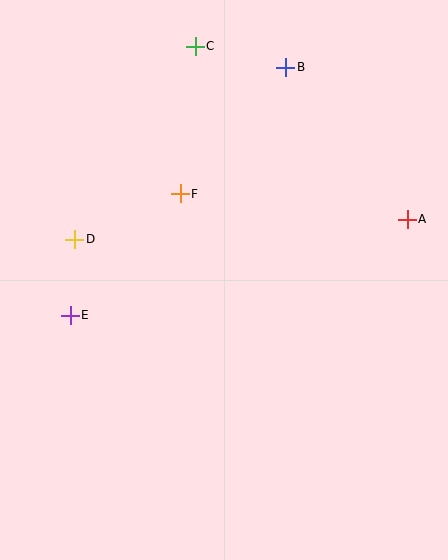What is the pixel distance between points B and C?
The distance between B and C is 93 pixels.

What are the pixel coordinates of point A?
Point A is at (407, 219).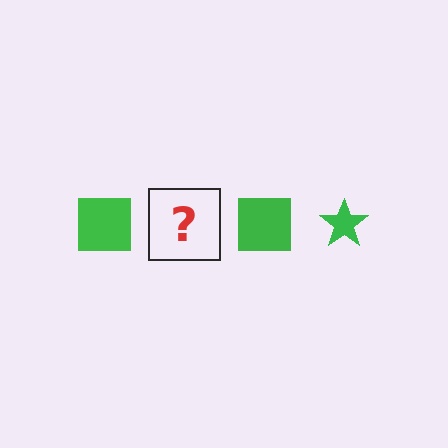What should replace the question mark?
The question mark should be replaced with a green star.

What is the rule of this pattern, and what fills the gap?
The rule is that the pattern cycles through square, star shapes in green. The gap should be filled with a green star.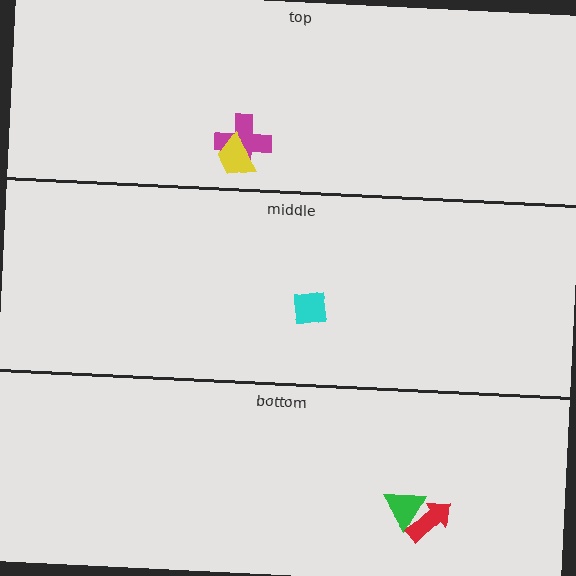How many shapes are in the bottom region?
2.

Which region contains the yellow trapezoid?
The top region.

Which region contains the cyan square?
The middle region.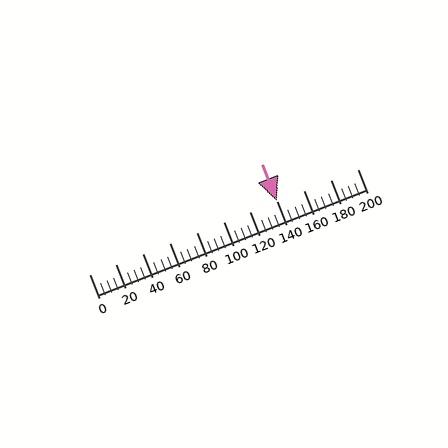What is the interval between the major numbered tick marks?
The major tick marks are spaced 20 units apart.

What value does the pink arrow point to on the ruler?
The pink arrow points to approximately 140.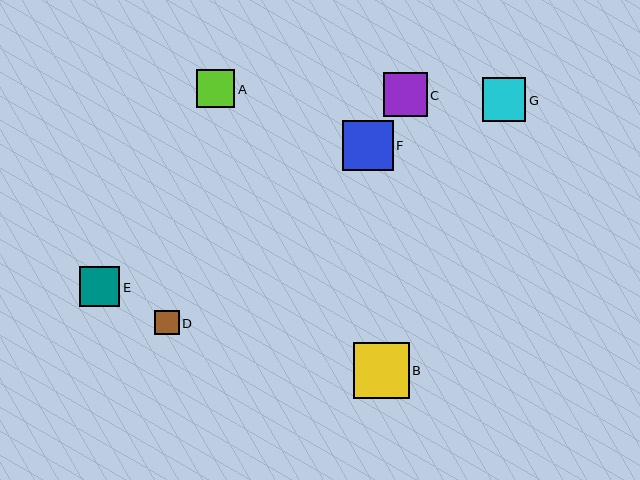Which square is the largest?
Square B is the largest with a size of approximately 56 pixels.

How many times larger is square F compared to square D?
Square F is approximately 2.1 times the size of square D.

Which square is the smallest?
Square D is the smallest with a size of approximately 24 pixels.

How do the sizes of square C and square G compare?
Square C and square G are approximately the same size.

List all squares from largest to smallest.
From largest to smallest: B, F, C, G, E, A, D.